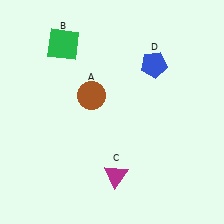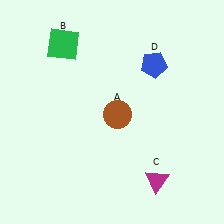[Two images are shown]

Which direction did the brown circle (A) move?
The brown circle (A) moved right.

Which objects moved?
The objects that moved are: the brown circle (A), the magenta triangle (C).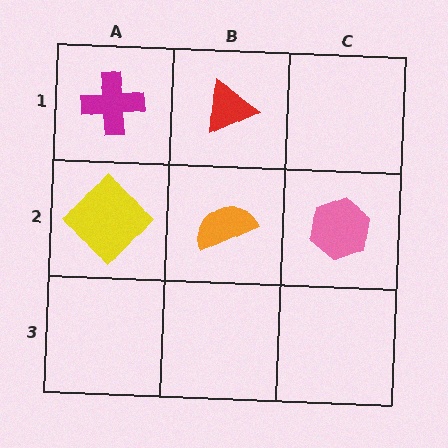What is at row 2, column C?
A pink hexagon.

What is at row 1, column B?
A red triangle.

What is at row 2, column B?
An orange semicircle.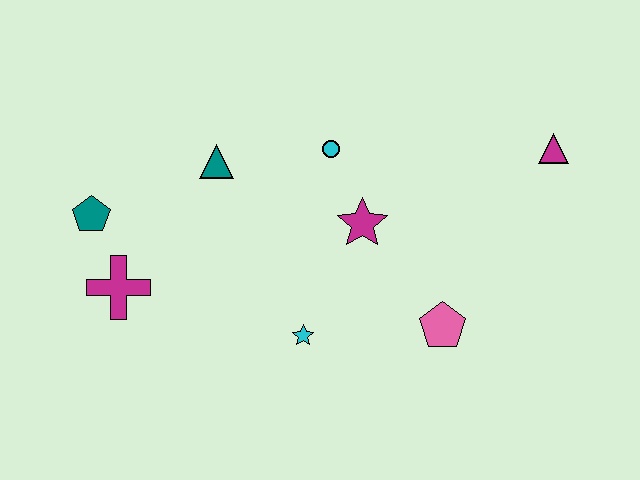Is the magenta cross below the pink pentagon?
No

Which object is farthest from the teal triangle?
The magenta triangle is farthest from the teal triangle.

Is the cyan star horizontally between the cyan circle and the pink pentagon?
No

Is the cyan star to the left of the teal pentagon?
No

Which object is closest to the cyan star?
The magenta star is closest to the cyan star.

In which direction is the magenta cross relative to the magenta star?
The magenta cross is to the left of the magenta star.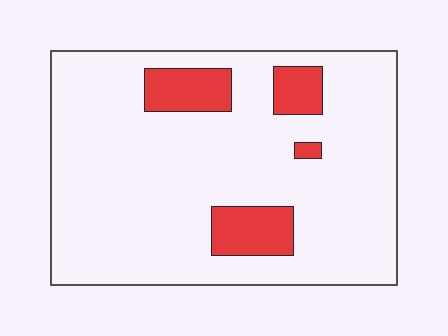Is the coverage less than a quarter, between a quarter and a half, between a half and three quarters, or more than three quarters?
Less than a quarter.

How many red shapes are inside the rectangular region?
4.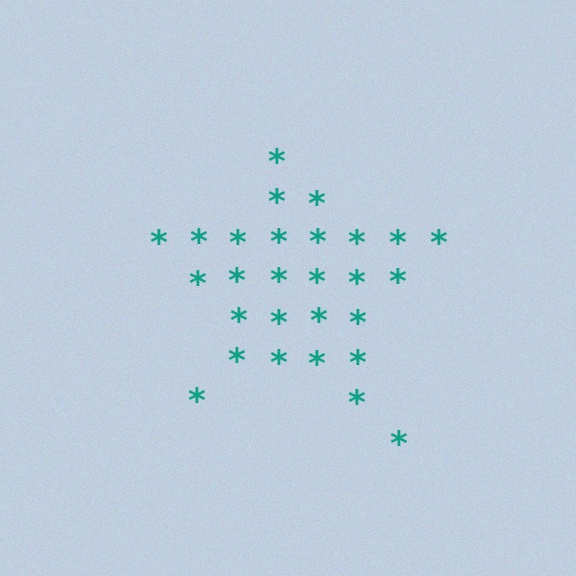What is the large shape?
The large shape is a star.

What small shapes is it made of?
It is made of small asterisks.